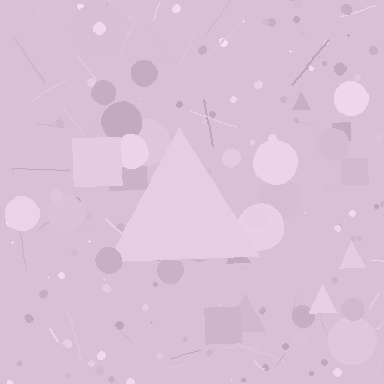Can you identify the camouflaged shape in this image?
The camouflaged shape is a triangle.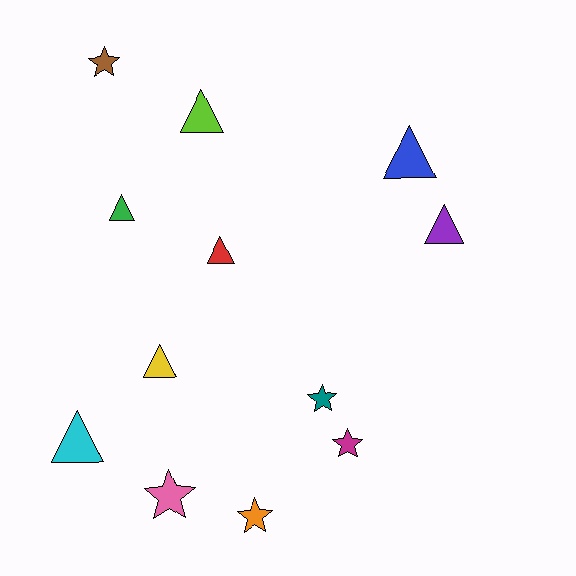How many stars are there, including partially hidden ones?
There are 5 stars.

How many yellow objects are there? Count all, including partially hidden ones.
There is 1 yellow object.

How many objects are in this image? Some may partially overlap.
There are 12 objects.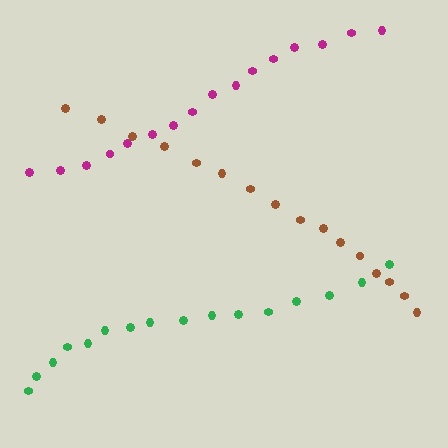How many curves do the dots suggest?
There are 3 distinct paths.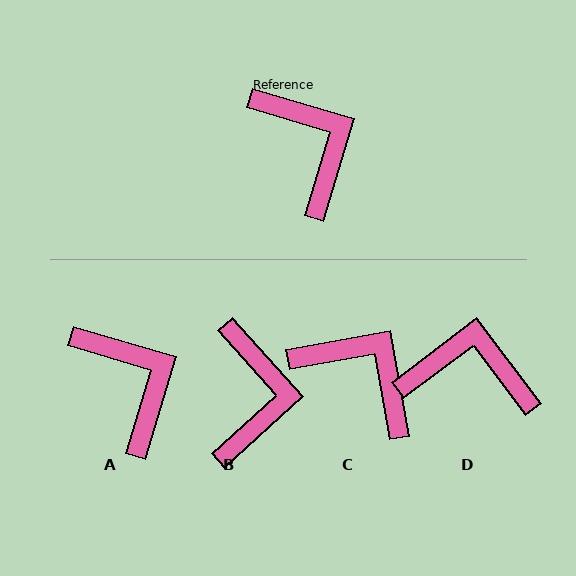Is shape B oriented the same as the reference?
No, it is off by about 31 degrees.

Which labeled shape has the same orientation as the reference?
A.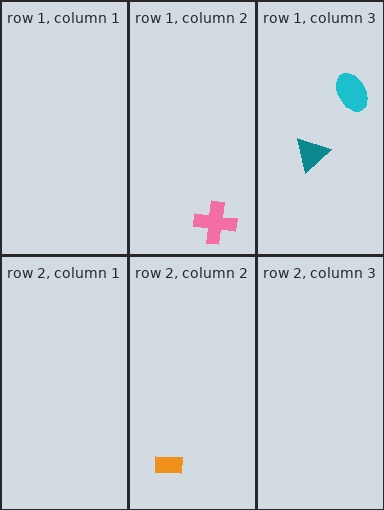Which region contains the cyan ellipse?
The row 1, column 3 region.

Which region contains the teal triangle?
The row 1, column 3 region.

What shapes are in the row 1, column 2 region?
The pink cross.